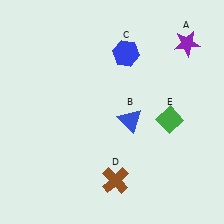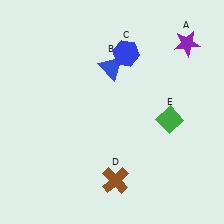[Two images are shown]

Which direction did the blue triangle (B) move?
The blue triangle (B) moved up.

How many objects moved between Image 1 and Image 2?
1 object moved between the two images.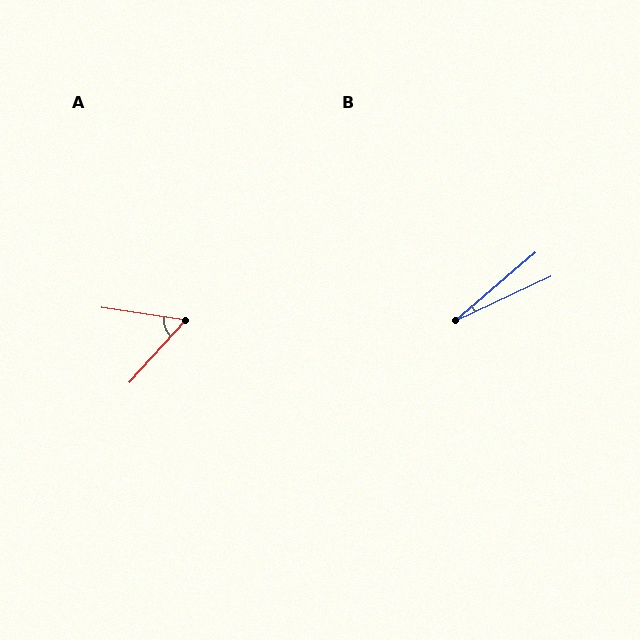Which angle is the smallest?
B, at approximately 16 degrees.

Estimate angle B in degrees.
Approximately 16 degrees.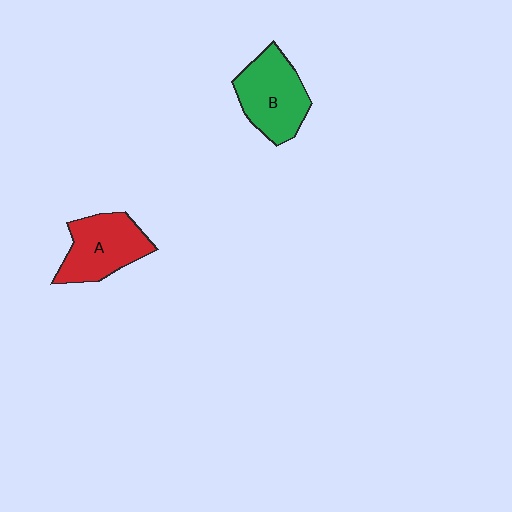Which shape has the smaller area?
Shape A (red).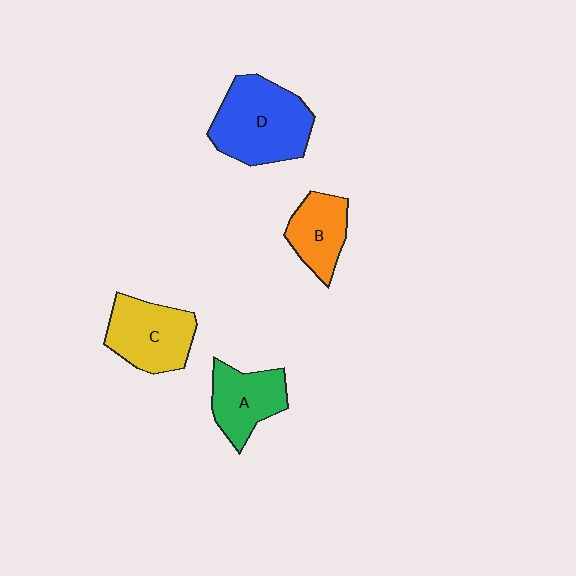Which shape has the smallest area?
Shape B (orange).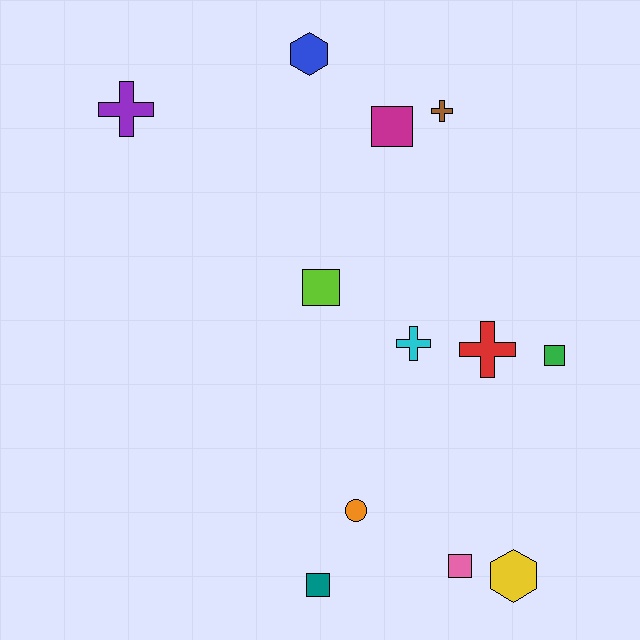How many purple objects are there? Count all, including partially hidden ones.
There is 1 purple object.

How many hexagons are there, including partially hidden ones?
There are 2 hexagons.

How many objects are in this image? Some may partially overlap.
There are 12 objects.